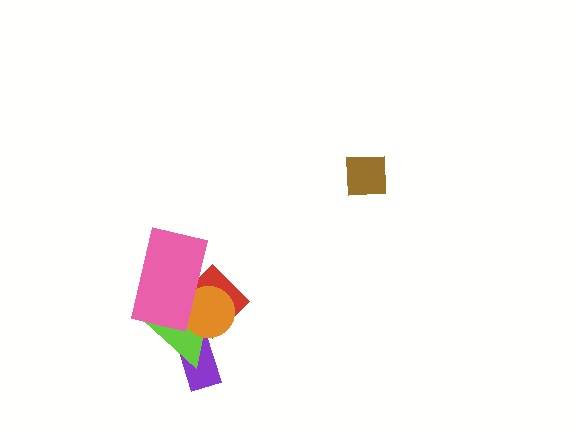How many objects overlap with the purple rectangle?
1 object overlaps with the purple rectangle.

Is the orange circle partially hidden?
Yes, it is partially covered by another shape.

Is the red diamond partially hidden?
Yes, it is partially covered by another shape.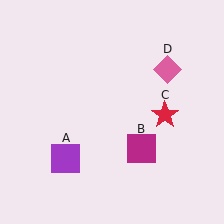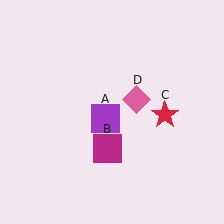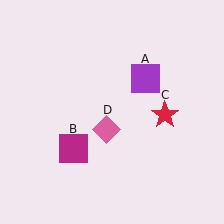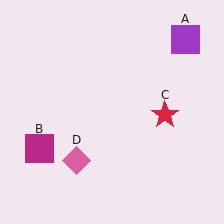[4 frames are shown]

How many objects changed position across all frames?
3 objects changed position: purple square (object A), magenta square (object B), pink diamond (object D).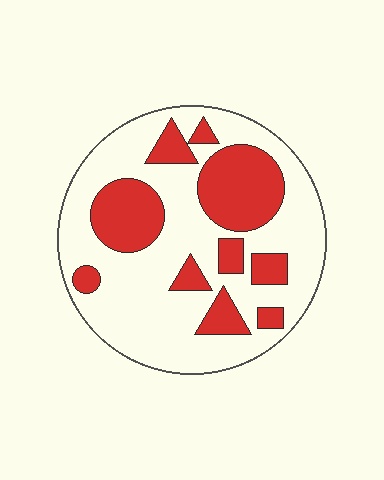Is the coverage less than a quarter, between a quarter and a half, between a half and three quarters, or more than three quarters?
Between a quarter and a half.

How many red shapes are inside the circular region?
10.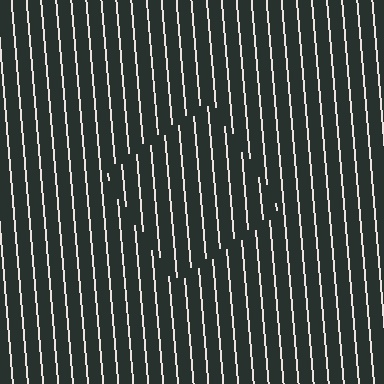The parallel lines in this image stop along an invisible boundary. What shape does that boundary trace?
An illusory square. The interior of the shape contains the same grating, shifted by half a period — the contour is defined by the phase discontinuity where line-ends from the inner and outer gratings abut.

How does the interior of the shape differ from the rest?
The interior of the shape contains the same grating, shifted by half a period — the contour is defined by the phase discontinuity where line-ends from the inner and outer gratings abut.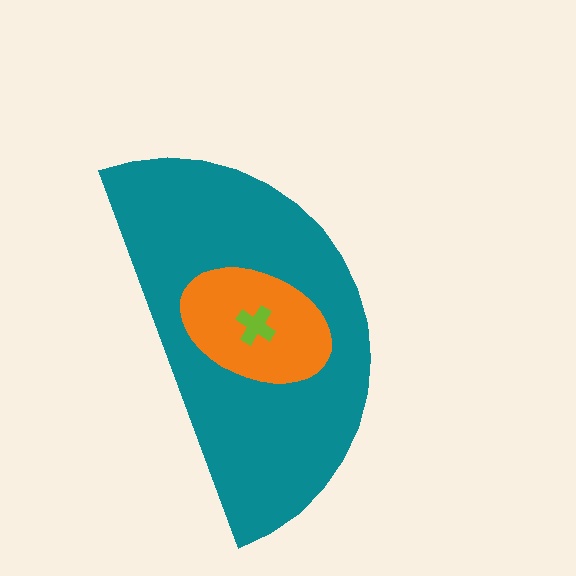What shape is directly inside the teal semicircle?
The orange ellipse.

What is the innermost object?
The lime cross.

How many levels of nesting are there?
3.